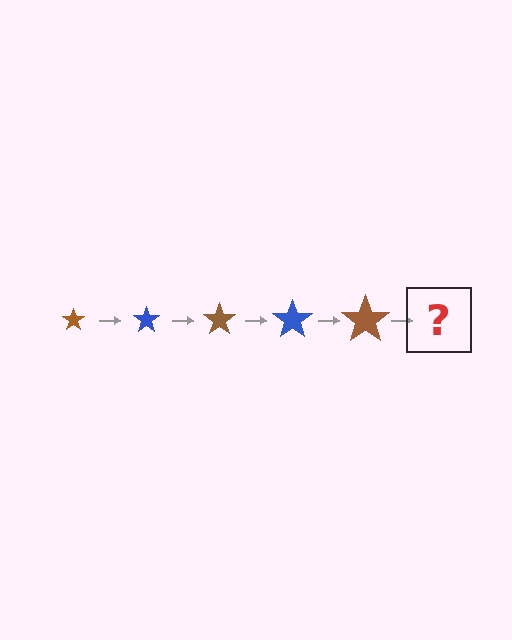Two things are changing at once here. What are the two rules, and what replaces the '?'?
The two rules are that the star grows larger each step and the color cycles through brown and blue. The '?' should be a blue star, larger than the previous one.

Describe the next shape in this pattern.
It should be a blue star, larger than the previous one.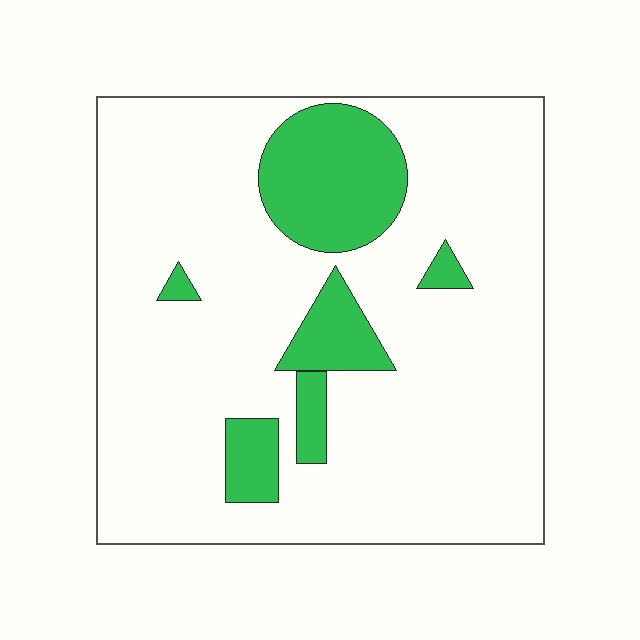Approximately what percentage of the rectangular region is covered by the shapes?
Approximately 15%.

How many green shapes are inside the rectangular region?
6.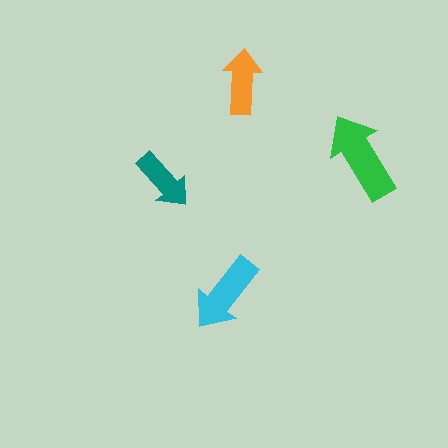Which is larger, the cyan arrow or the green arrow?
The green one.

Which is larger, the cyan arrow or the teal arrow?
The cyan one.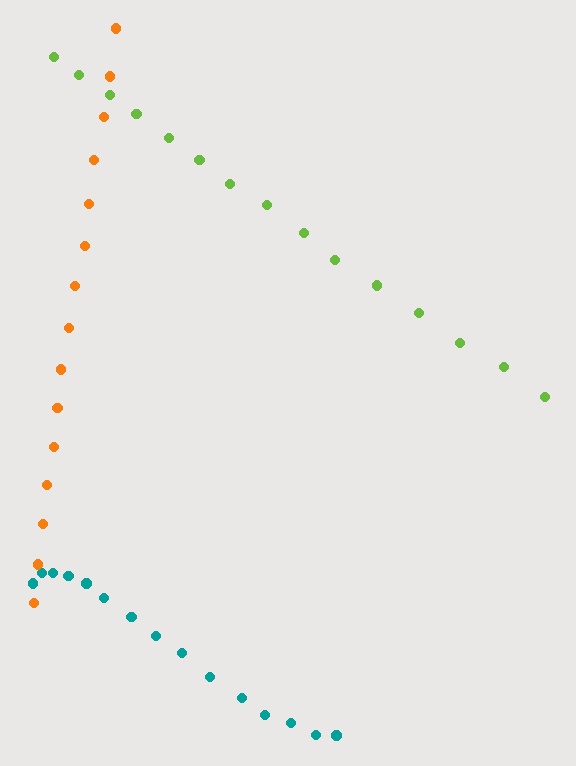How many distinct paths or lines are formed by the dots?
There are 3 distinct paths.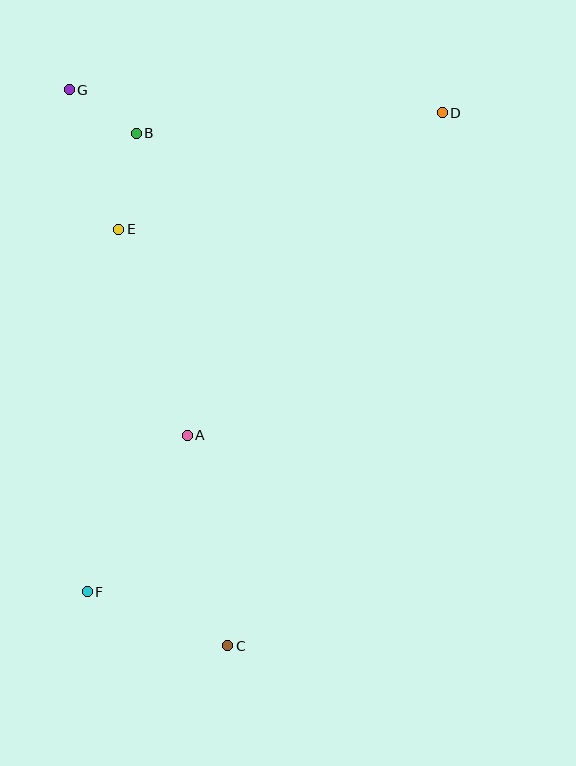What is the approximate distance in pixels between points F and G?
The distance between F and G is approximately 502 pixels.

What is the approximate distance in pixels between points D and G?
The distance between D and G is approximately 373 pixels.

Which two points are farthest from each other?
Points D and F are farthest from each other.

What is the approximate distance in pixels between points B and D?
The distance between B and D is approximately 307 pixels.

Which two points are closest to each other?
Points B and G are closest to each other.